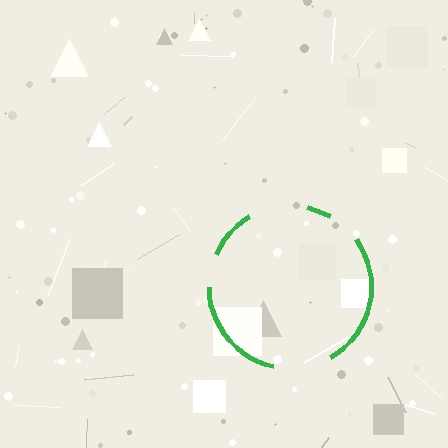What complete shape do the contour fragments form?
The contour fragments form a circle.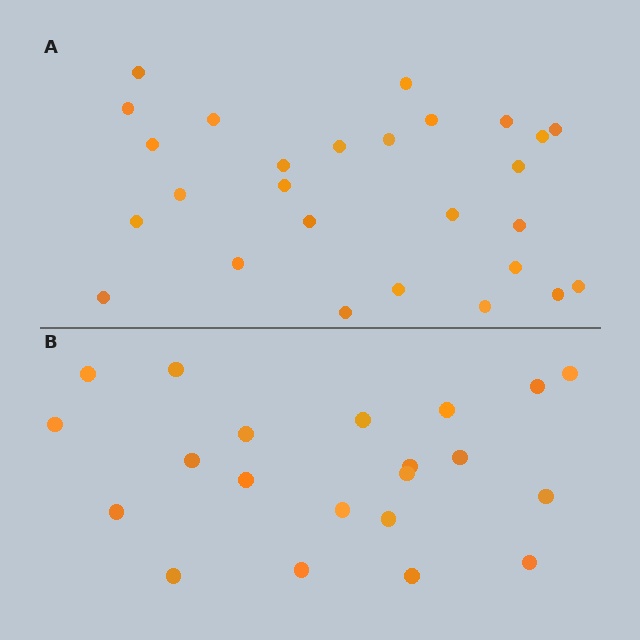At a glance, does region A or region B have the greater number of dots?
Region A (the top region) has more dots.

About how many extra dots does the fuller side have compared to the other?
Region A has about 6 more dots than region B.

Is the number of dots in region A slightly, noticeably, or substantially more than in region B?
Region A has noticeably more, but not dramatically so. The ratio is roughly 1.3 to 1.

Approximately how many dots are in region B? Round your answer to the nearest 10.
About 20 dots. (The exact count is 21, which rounds to 20.)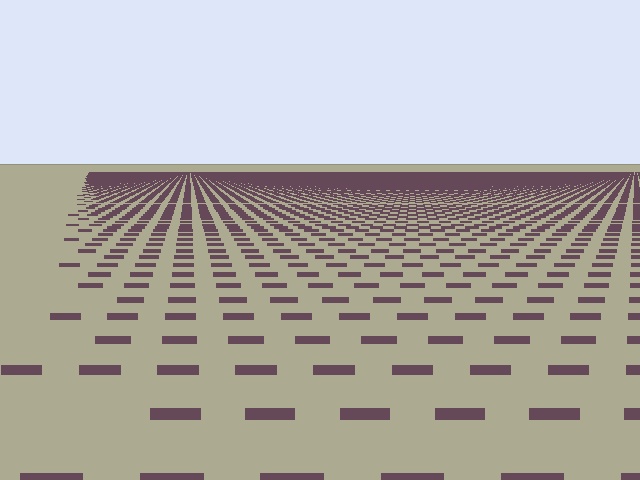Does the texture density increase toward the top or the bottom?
Density increases toward the top.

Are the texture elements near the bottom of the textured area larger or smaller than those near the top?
Larger. Near the bottom, elements are closer to the viewer and appear at a bigger on-screen size.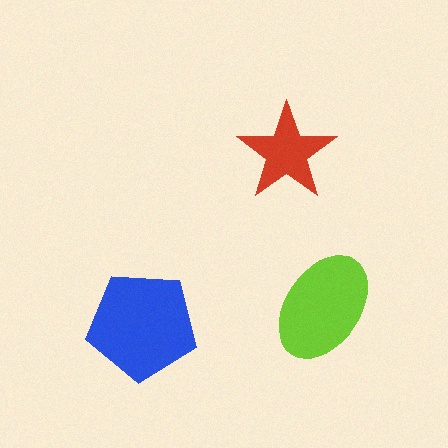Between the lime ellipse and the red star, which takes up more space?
The lime ellipse.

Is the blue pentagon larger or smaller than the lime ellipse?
Larger.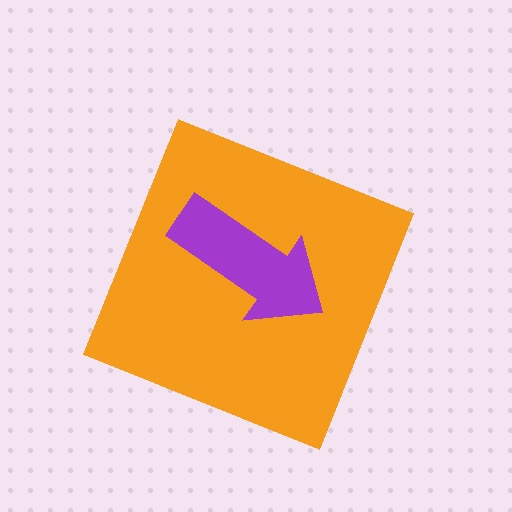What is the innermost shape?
The purple arrow.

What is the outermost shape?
The orange diamond.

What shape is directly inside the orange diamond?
The purple arrow.